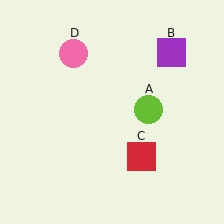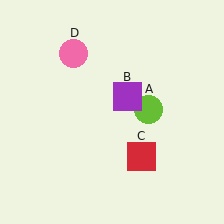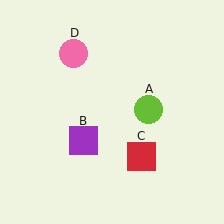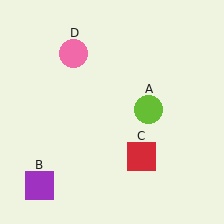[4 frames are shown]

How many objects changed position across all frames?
1 object changed position: purple square (object B).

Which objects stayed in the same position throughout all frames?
Lime circle (object A) and red square (object C) and pink circle (object D) remained stationary.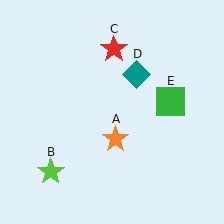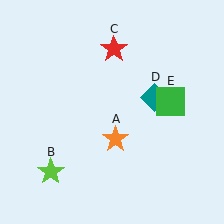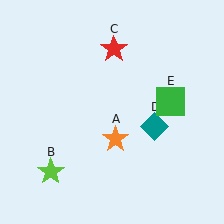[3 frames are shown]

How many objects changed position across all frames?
1 object changed position: teal diamond (object D).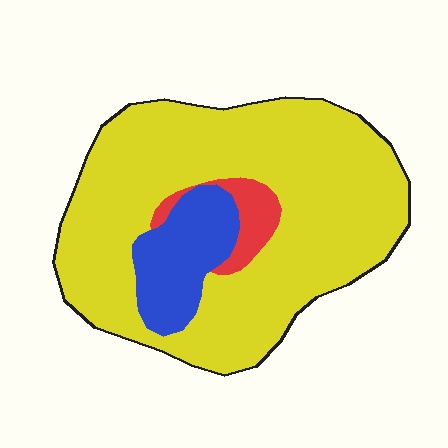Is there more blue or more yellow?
Yellow.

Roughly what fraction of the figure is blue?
Blue takes up less than a sixth of the figure.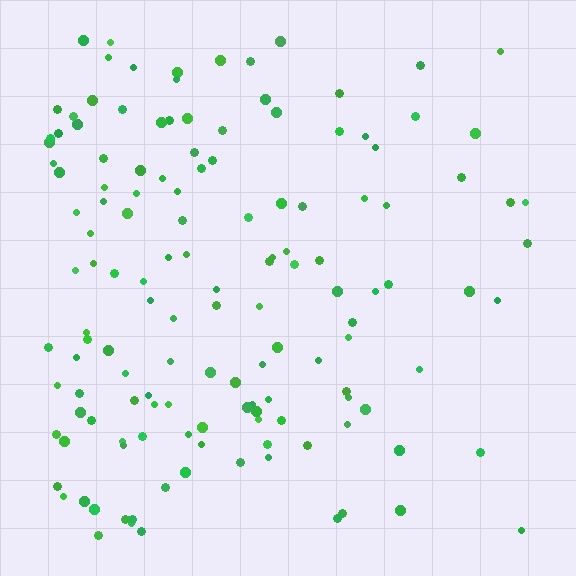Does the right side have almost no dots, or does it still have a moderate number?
Still a moderate number, just noticeably fewer than the left.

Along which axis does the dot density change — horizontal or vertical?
Horizontal.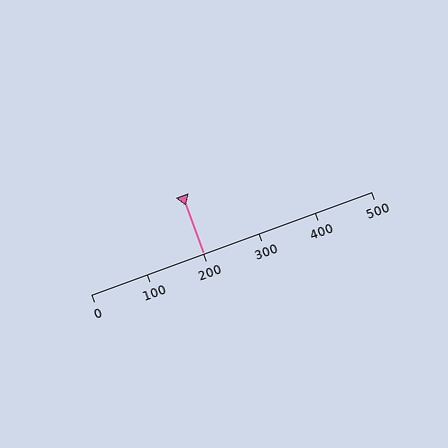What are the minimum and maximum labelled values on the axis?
The axis runs from 0 to 500.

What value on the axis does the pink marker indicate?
The marker indicates approximately 200.